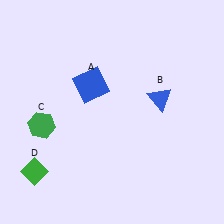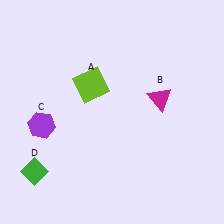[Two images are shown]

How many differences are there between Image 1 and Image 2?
There are 3 differences between the two images.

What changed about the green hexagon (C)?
In Image 1, C is green. In Image 2, it changed to purple.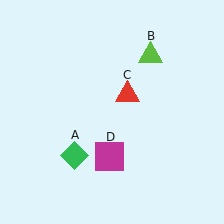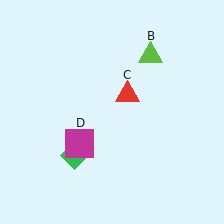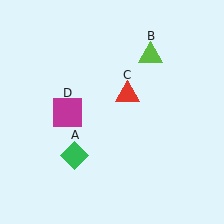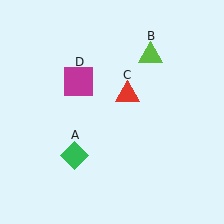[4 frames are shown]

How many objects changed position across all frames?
1 object changed position: magenta square (object D).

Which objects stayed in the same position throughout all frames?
Green diamond (object A) and lime triangle (object B) and red triangle (object C) remained stationary.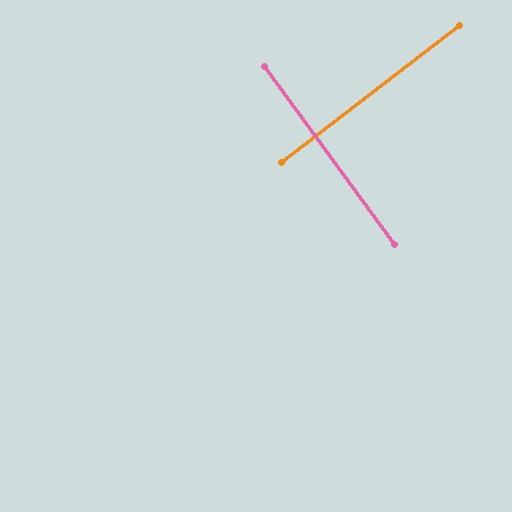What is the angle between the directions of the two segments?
Approximately 89 degrees.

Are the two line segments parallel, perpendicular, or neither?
Perpendicular — they meet at approximately 89°.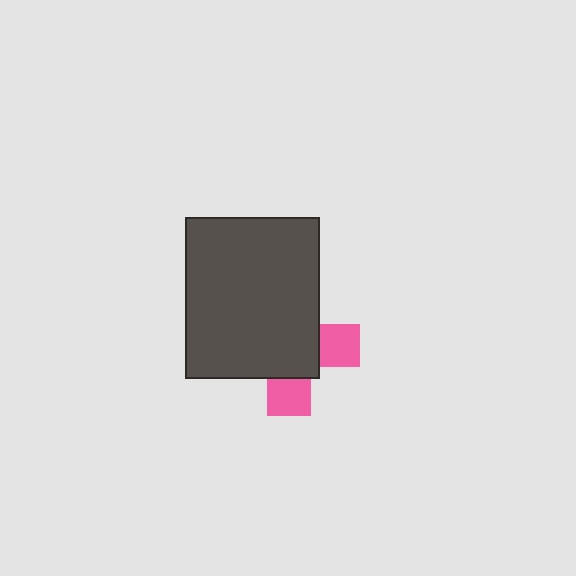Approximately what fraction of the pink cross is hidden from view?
Roughly 68% of the pink cross is hidden behind the dark gray rectangle.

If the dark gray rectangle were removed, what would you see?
You would see the complete pink cross.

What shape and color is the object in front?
The object in front is a dark gray rectangle.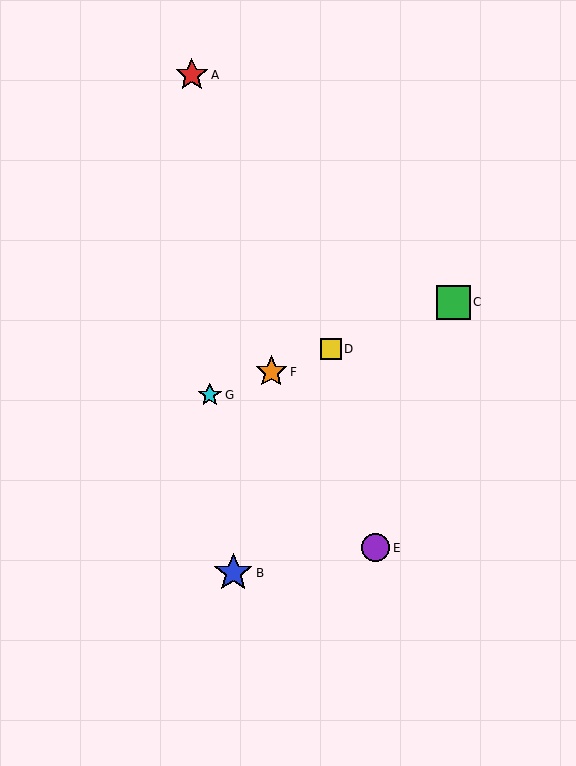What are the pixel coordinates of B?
Object B is at (233, 573).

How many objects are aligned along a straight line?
4 objects (C, D, F, G) are aligned along a straight line.